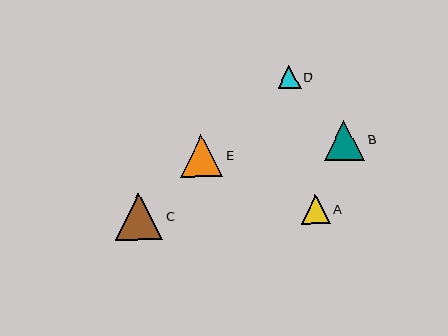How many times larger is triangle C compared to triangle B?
Triangle C is approximately 1.2 times the size of triangle B.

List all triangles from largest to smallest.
From largest to smallest: C, E, B, A, D.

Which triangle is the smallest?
Triangle D is the smallest with a size of approximately 23 pixels.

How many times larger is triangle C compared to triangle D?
Triangle C is approximately 2.1 times the size of triangle D.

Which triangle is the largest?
Triangle C is the largest with a size of approximately 47 pixels.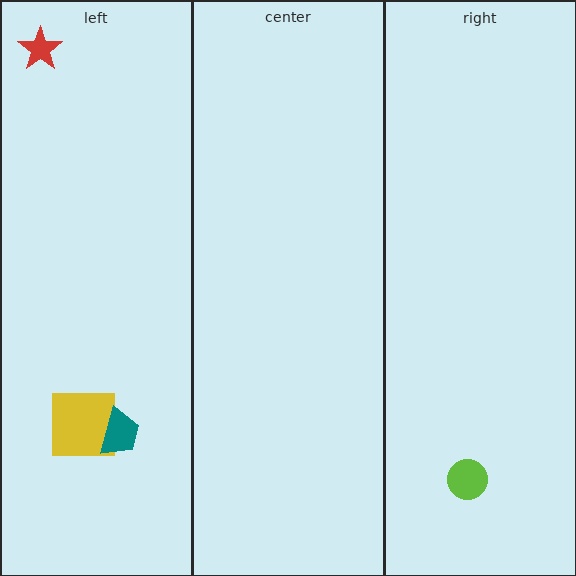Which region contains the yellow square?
The left region.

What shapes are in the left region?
The yellow square, the red star, the teal trapezoid.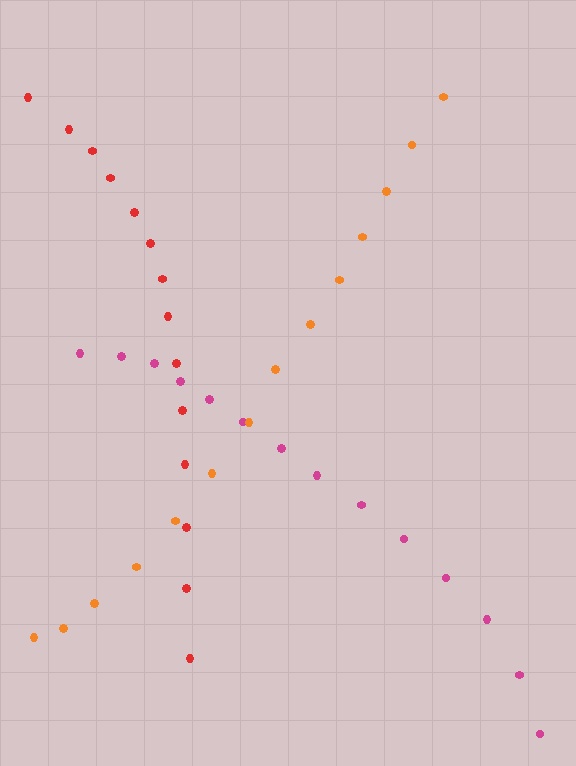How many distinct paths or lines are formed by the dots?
There are 3 distinct paths.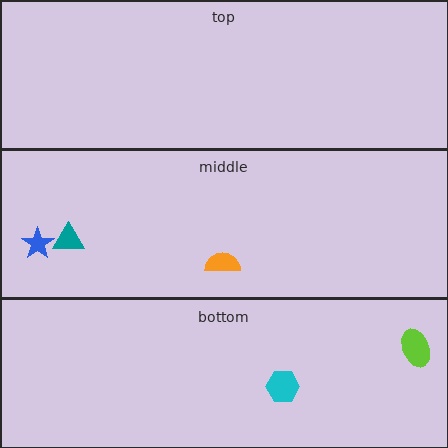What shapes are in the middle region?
The blue star, the orange semicircle, the teal triangle.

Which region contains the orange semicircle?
The middle region.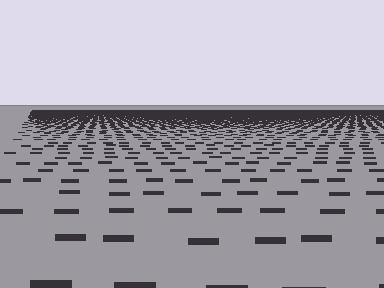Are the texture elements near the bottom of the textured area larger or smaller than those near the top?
Larger. Near the bottom, elements are closer to the viewer and appear at a bigger on-screen size.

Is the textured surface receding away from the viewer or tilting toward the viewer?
The surface is receding away from the viewer. Texture elements get smaller and denser toward the top.